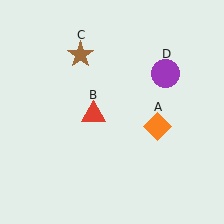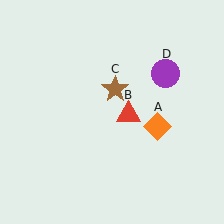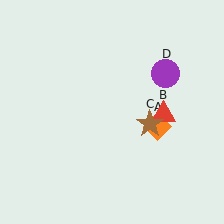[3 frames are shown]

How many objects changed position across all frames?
2 objects changed position: red triangle (object B), brown star (object C).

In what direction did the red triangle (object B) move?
The red triangle (object B) moved right.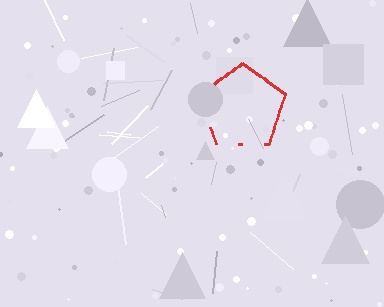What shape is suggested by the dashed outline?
The dashed outline suggests a pentagon.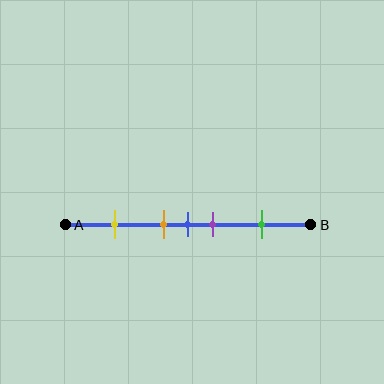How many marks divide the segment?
There are 5 marks dividing the segment.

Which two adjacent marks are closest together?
The orange and blue marks are the closest adjacent pair.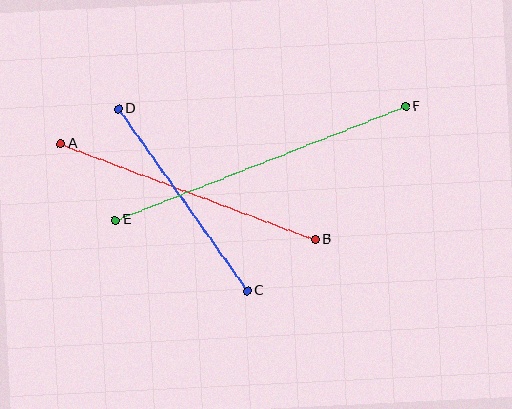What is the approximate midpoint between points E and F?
The midpoint is at approximately (260, 163) pixels.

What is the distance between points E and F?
The distance is approximately 312 pixels.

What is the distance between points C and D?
The distance is approximately 223 pixels.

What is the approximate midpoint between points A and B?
The midpoint is at approximately (188, 192) pixels.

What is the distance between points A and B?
The distance is approximately 272 pixels.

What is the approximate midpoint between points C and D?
The midpoint is at approximately (183, 200) pixels.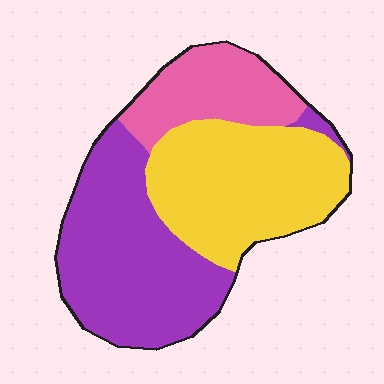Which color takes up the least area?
Pink, at roughly 20%.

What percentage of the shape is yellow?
Yellow covers roughly 40% of the shape.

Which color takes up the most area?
Purple, at roughly 40%.